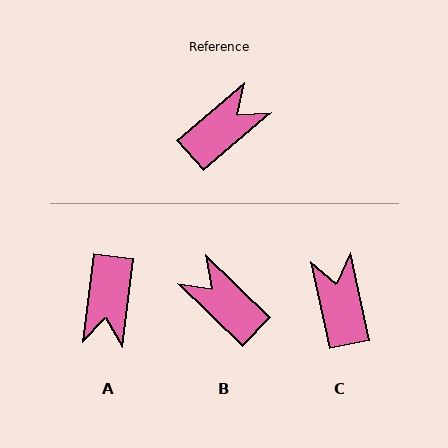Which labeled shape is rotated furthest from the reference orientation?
A, about 138 degrees away.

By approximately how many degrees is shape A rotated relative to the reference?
Approximately 138 degrees clockwise.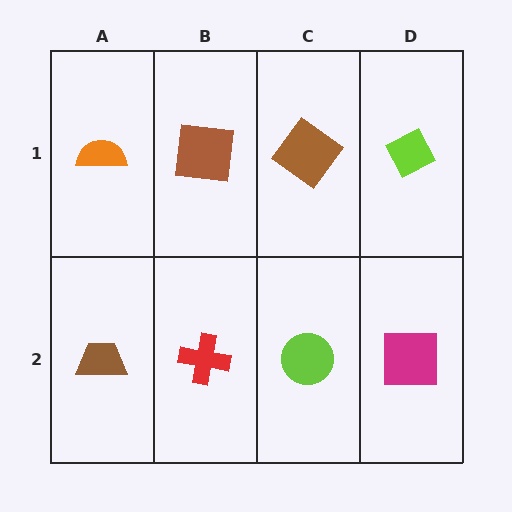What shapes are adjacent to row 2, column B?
A brown square (row 1, column B), a brown trapezoid (row 2, column A), a lime circle (row 2, column C).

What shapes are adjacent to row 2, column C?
A brown diamond (row 1, column C), a red cross (row 2, column B), a magenta square (row 2, column D).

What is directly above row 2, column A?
An orange semicircle.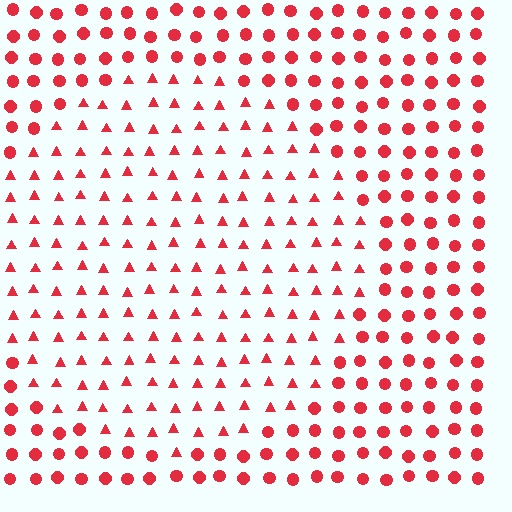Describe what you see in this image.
The image is filled with small red elements arranged in a uniform grid. A circle-shaped region contains triangles, while the surrounding area contains circles. The boundary is defined purely by the change in element shape.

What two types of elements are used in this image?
The image uses triangles inside the circle region and circles outside it.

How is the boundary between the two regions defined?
The boundary is defined by a change in element shape: triangles inside vs. circles outside. All elements share the same color and spacing.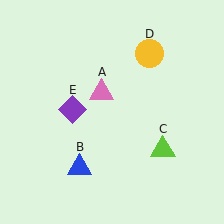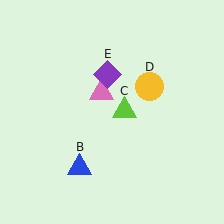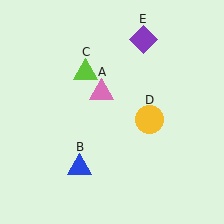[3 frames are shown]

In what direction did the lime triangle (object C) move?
The lime triangle (object C) moved up and to the left.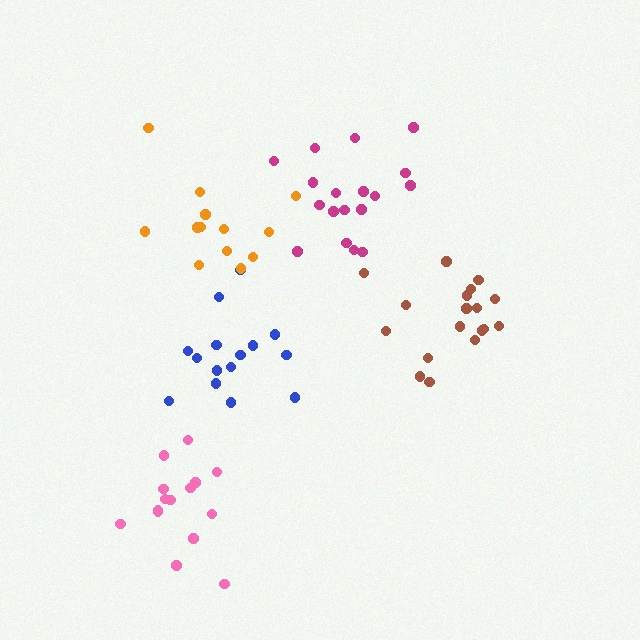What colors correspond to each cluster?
The clusters are colored: magenta, brown, pink, blue, orange.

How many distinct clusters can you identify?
There are 5 distinct clusters.